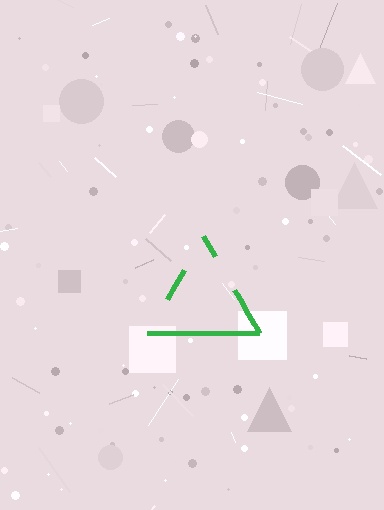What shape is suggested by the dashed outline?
The dashed outline suggests a triangle.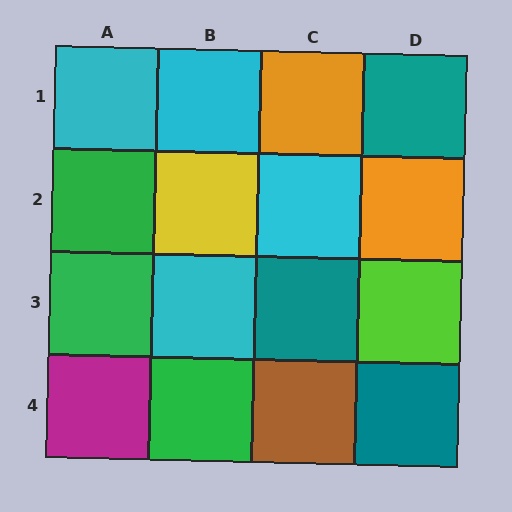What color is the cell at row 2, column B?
Yellow.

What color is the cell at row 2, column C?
Cyan.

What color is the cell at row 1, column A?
Cyan.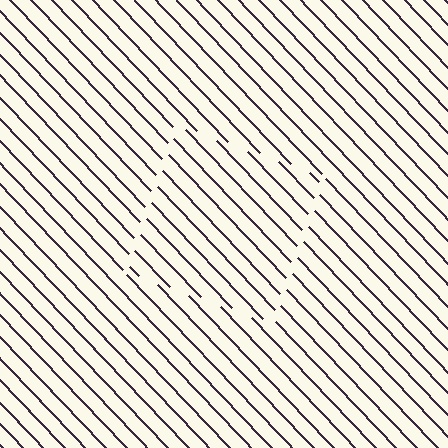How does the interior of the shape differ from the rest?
The interior of the shape contains the same grating, shifted by half a period — the contour is defined by the phase discontinuity where line-ends from the inner and outer gratings abut.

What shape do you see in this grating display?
An illusory square. The interior of the shape contains the same grating, shifted by half a period — the contour is defined by the phase discontinuity where line-ends from the inner and outer gratings abut.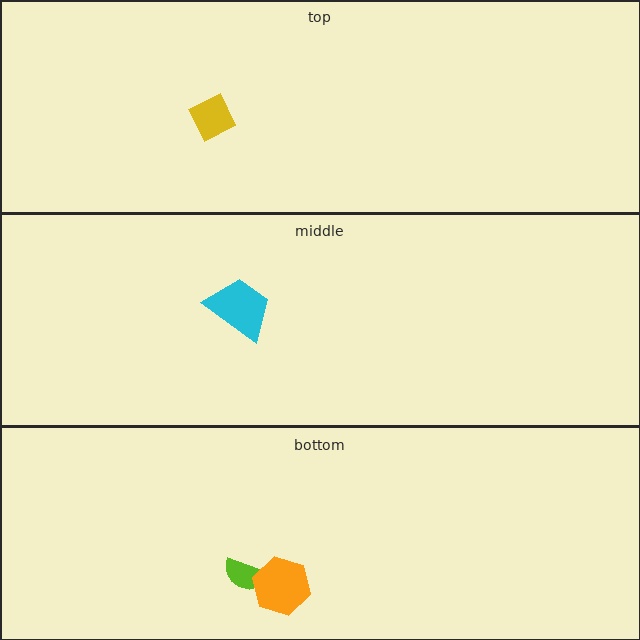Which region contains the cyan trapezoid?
The middle region.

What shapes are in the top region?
The yellow diamond.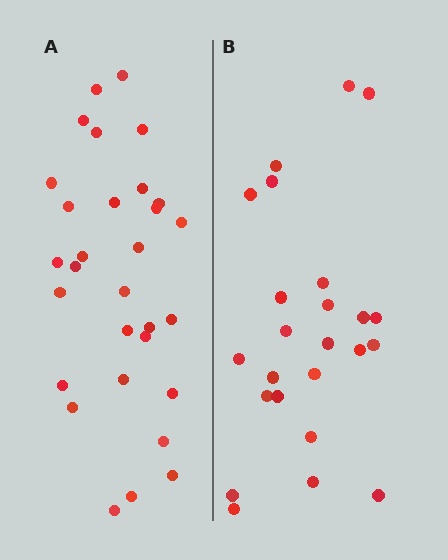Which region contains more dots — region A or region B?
Region A (the left region) has more dots.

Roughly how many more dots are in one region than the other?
Region A has about 6 more dots than region B.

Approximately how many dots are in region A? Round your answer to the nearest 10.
About 30 dots.